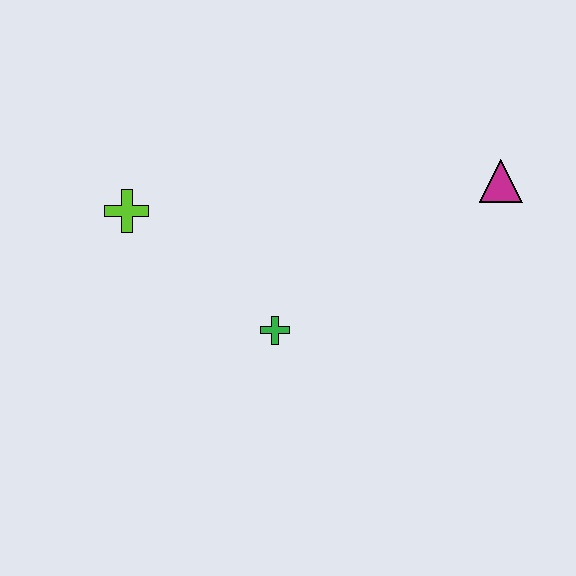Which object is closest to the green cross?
The lime cross is closest to the green cross.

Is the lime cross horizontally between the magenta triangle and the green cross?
No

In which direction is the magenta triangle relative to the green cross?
The magenta triangle is to the right of the green cross.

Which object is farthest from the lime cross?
The magenta triangle is farthest from the lime cross.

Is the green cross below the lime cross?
Yes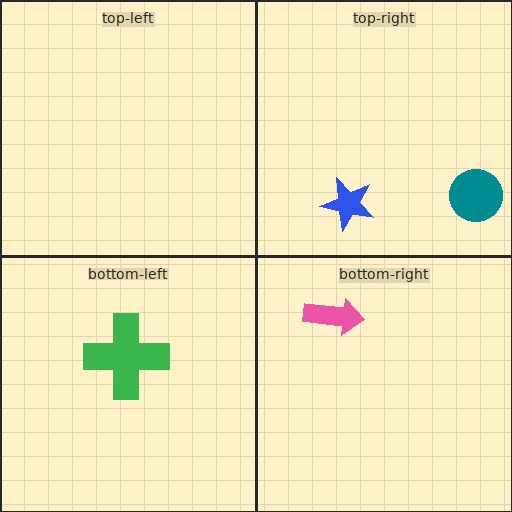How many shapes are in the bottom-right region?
1.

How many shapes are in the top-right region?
2.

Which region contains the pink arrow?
The bottom-right region.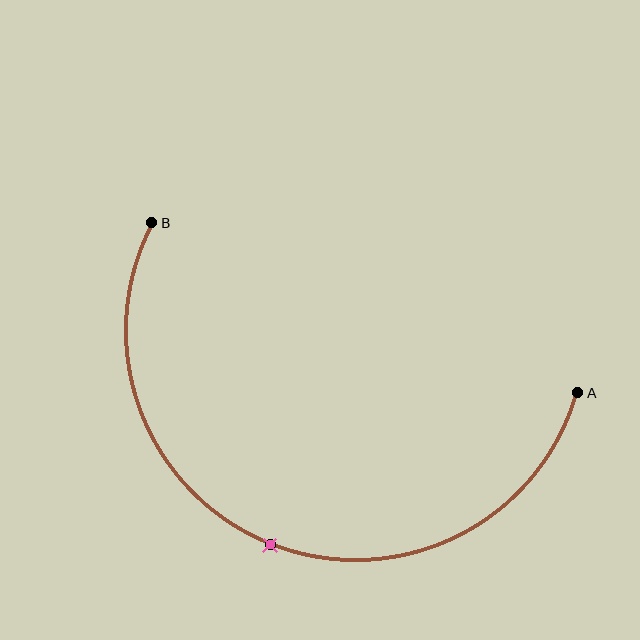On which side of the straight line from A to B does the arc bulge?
The arc bulges below the straight line connecting A and B.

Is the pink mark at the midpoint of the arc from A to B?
Yes. The pink mark lies on the arc at equal arc-length from both A and B — it is the arc midpoint.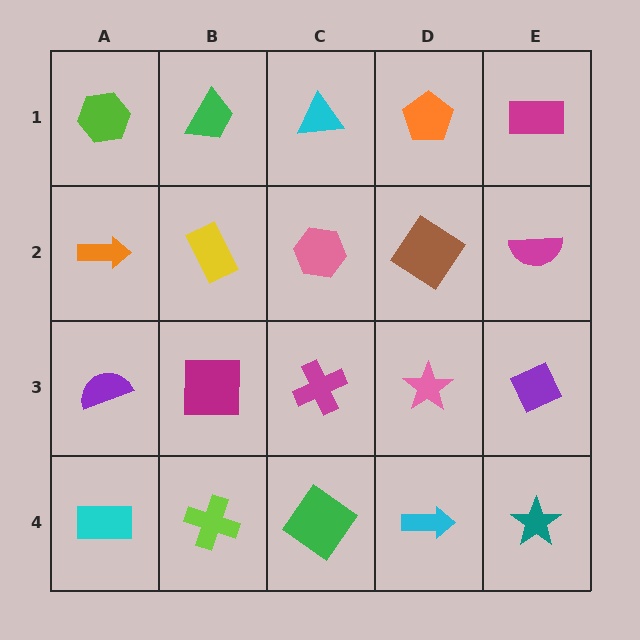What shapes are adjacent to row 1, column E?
A magenta semicircle (row 2, column E), an orange pentagon (row 1, column D).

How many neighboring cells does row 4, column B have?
3.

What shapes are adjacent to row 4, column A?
A purple semicircle (row 3, column A), a lime cross (row 4, column B).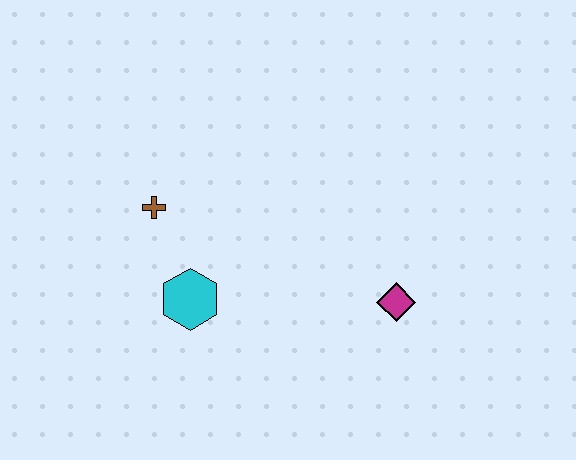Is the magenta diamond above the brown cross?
No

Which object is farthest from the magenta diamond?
The brown cross is farthest from the magenta diamond.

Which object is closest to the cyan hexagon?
The brown cross is closest to the cyan hexagon.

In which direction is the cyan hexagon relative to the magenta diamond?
The cyan hexagon is to the left of the magenta diamond.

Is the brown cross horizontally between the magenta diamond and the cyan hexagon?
No